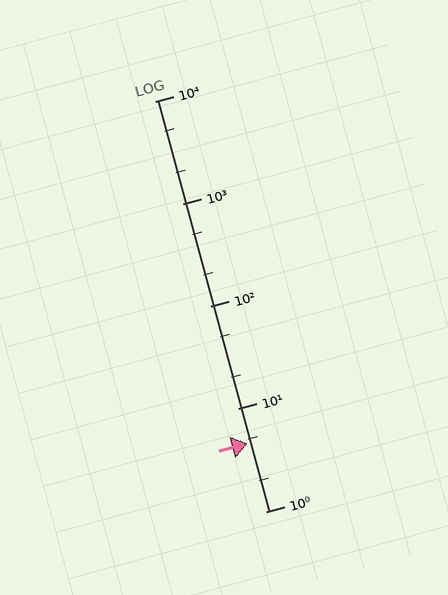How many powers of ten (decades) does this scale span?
The scale spans 4 decades, from 1 to 10000.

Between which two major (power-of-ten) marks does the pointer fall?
The pointer is between 1 and 10.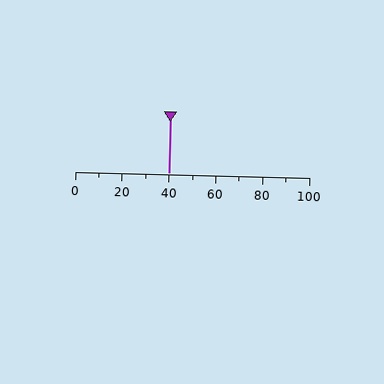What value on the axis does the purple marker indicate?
The marker indicates approximately 40.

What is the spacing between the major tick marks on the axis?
The major ticks are spaced 20 apart.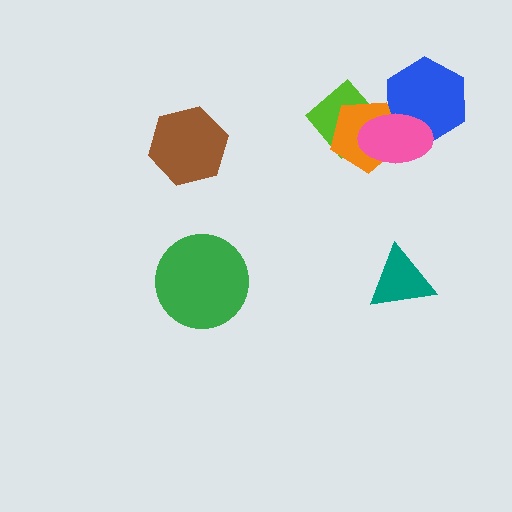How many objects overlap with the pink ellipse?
3 objects overlap with the pink ellipse.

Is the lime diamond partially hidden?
Yes, it is partially covered by another shape.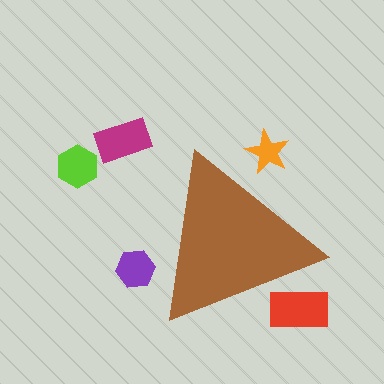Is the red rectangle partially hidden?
Yes, the red rectangle is partially hidden behind the brown triangle.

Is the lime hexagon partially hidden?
No, the lime hexagon is fully visible.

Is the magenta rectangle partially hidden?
No, the magenta rectangle is fully visible.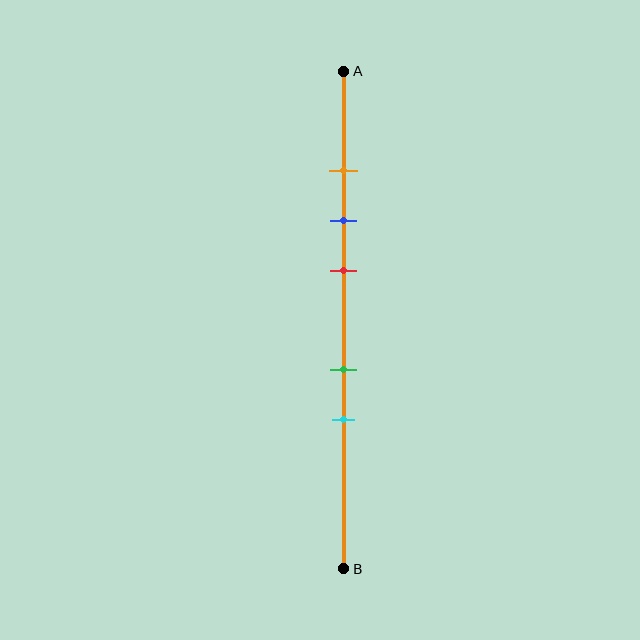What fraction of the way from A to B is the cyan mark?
The cyan mark is approximately 70% (0.7) of the way from A to B.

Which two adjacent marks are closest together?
The orange and blue marks are the closest adjacent pair.